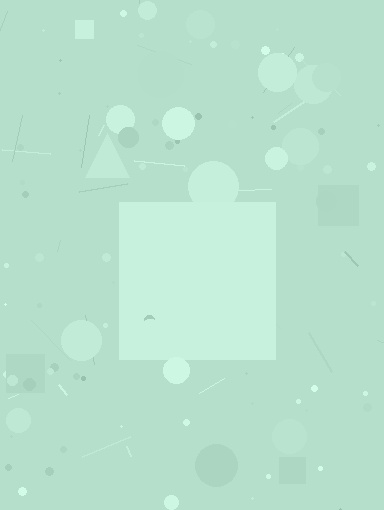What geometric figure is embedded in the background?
A square is embedded in the background.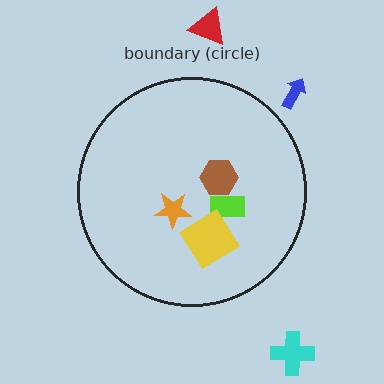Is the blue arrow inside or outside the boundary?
Outside.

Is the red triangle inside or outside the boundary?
Outside.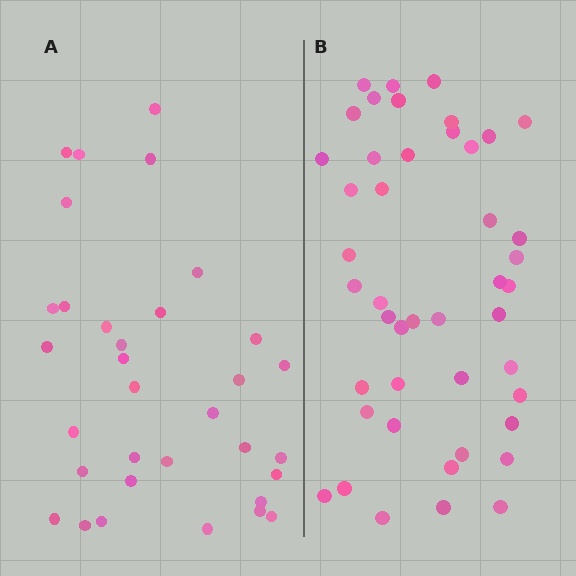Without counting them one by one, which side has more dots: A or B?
Region B (the right region) has more dots.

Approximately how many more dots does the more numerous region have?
Region B has roughly 12 or so more dots than region A.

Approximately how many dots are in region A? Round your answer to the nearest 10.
About 30 dots. (The exact count is 33, which rounds to 30.)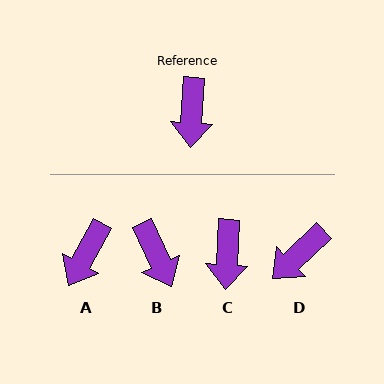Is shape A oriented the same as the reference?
No, it is off by about 26 degrees.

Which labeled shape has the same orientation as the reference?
C.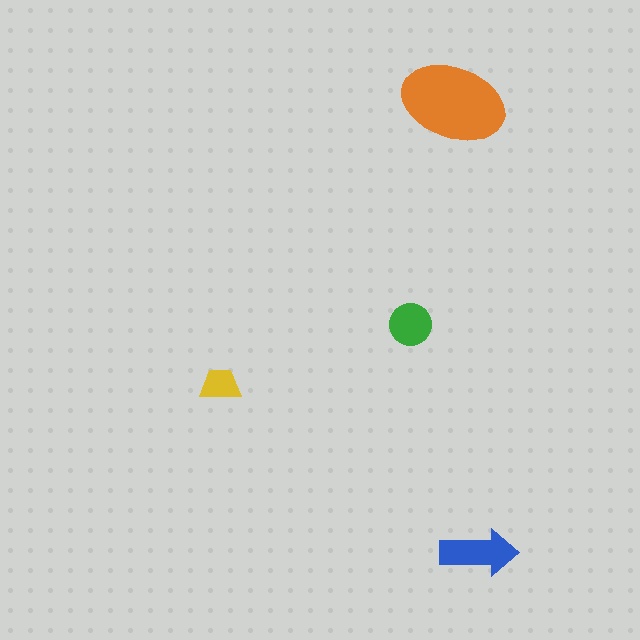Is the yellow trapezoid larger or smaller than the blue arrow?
Smaller.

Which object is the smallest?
The yellow trapezoid.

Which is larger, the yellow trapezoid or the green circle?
The green circle.